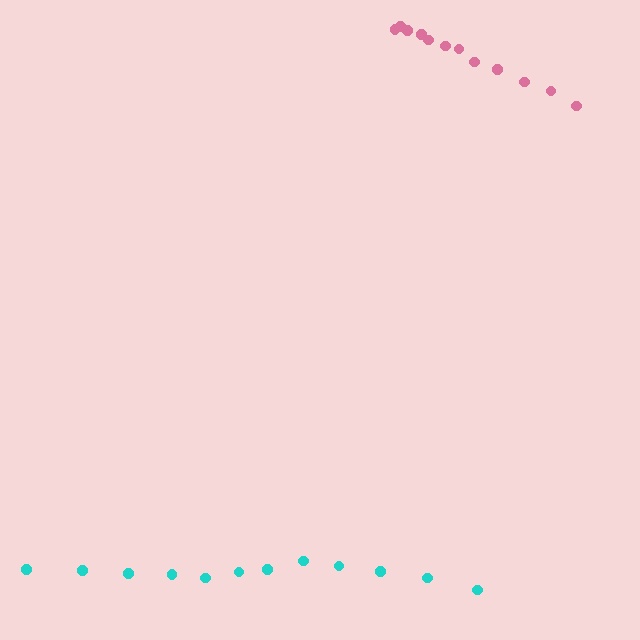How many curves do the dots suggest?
There are 2 distinct paths.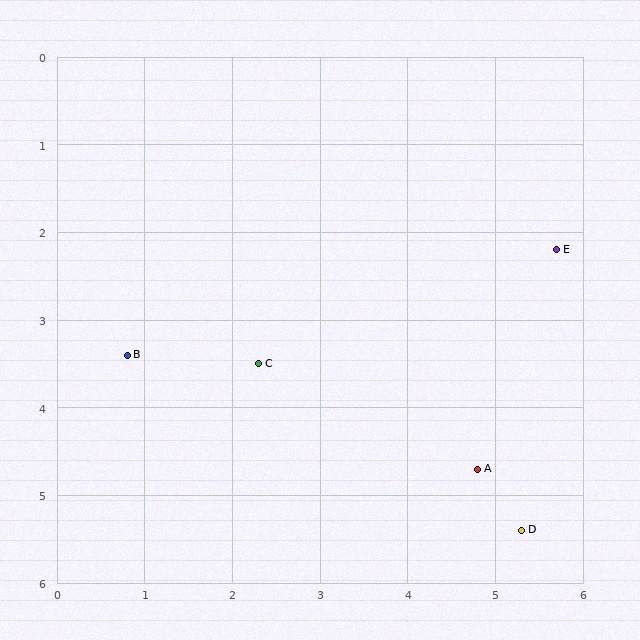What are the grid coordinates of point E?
Point E is at approximately (5.7, 2.2).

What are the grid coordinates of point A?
Point A is at approximately (4.8, 4.7).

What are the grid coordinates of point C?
Point C is at approximately (2.3, 3.5).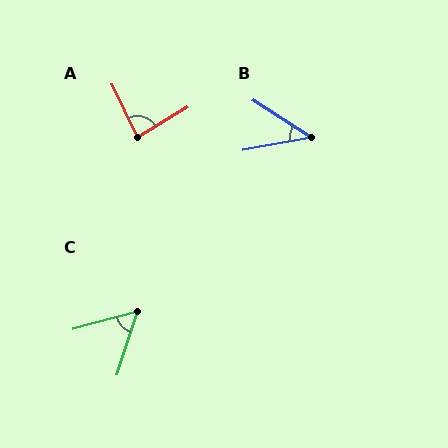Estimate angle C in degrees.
Approximately 57 degrees.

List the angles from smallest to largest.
B (42°), C (57°), A (85°).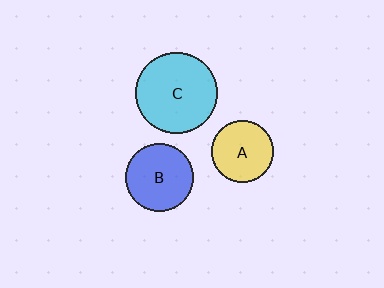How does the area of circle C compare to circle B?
Approximately 1.4 times.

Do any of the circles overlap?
No, none of the circles overlap.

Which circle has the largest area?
Circle C (cyan).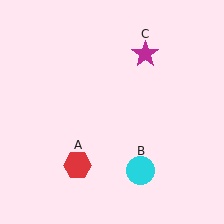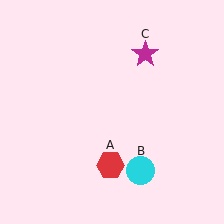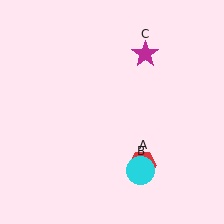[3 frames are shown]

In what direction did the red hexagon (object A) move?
The red hexagon (object A) moved right.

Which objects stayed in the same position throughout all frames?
Cyan circle (object B) and magenta star (object C) remained stationary.